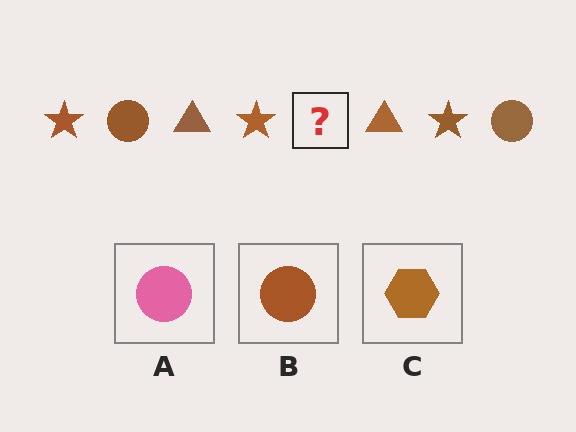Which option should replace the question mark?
Option B.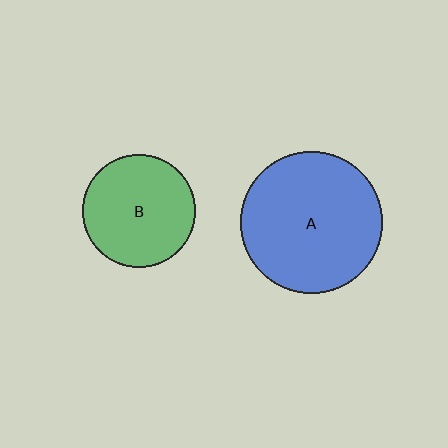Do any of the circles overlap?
No, none of the circles overlap.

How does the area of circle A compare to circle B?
Approximately 1.6 times.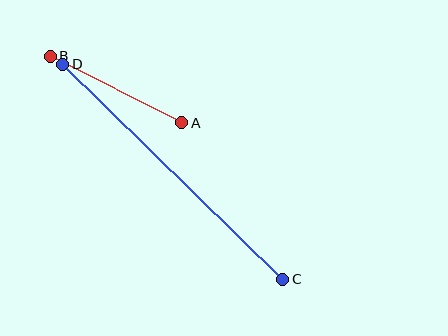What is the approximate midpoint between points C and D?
The midpoint is at approximately (173, 172) pixels.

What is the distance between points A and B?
The distance is approximately 148 pixels.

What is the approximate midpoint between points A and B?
The midpoint is at approximately (116, 89) pixels.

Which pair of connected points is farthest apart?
Points C and D are farthest apart.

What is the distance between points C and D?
The distance is approximately 308 pixels.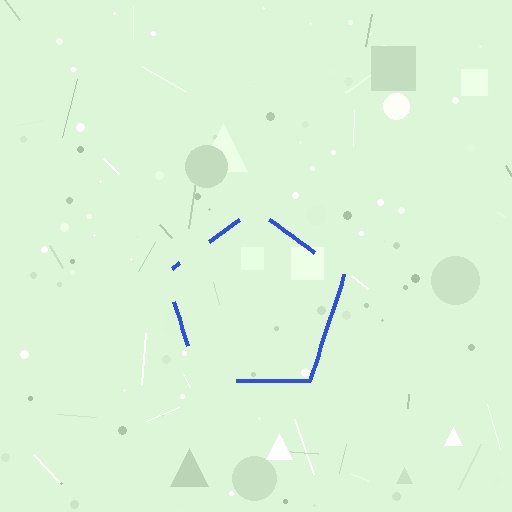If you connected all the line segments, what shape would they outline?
They would outline a pentagon.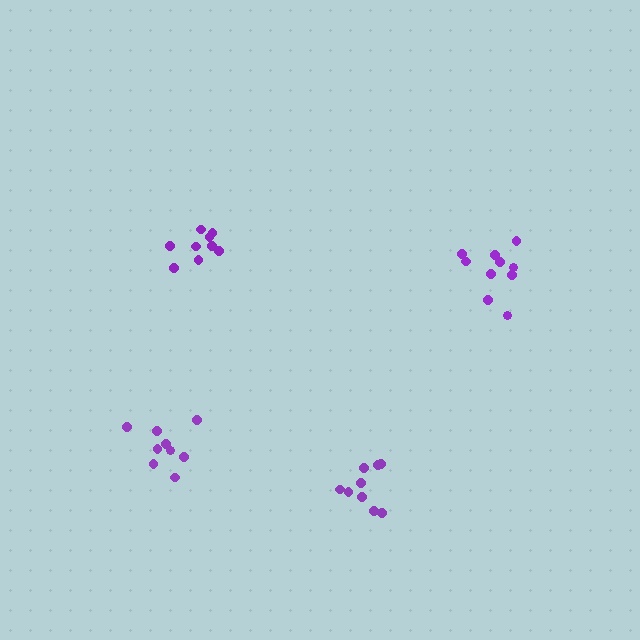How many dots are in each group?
Group 1: 9 dots, Group 2: 10 dots, Group 3: 9 dots, Group 4: 9 dots (37 total).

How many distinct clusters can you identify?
There are 4 distinct clusters.